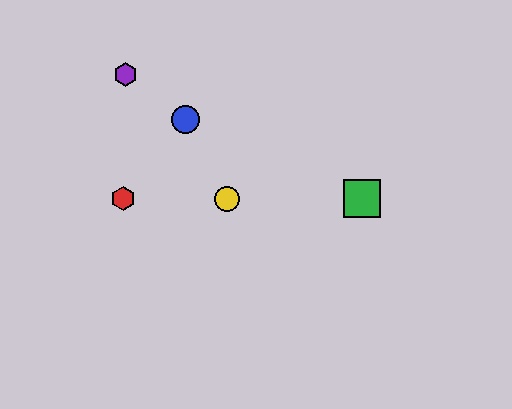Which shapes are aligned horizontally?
The red hexagon, the green square, the yellow circle are aligned horizontally.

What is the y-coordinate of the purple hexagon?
The purple hexagon is at y≈74.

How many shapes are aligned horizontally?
3 shapes (the red hexagon, the green square, the yellow circle) are aligned horizontally.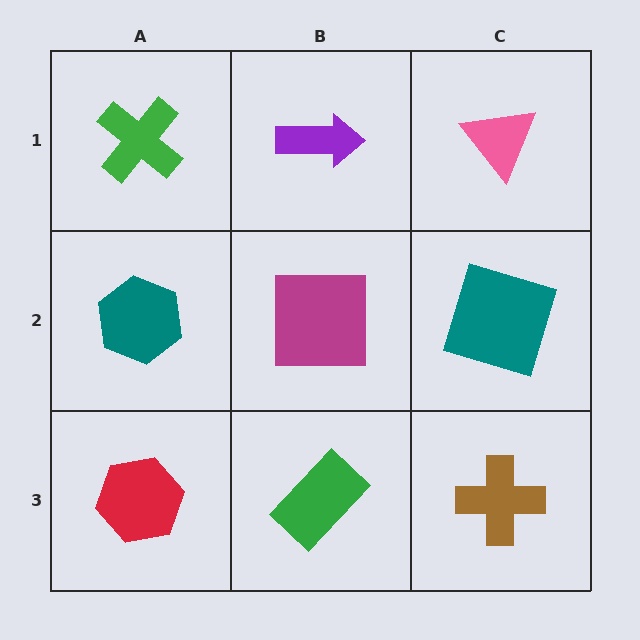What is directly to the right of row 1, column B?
A pink triangle.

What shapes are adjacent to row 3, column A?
A teal hexagon (row 2, column A), a green rectangle (row 3, column B).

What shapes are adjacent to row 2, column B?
A purple arrow (row 1, column B), a green rectangle (row 3, column B), a teal hexagon (row 2, column A), a teal square (row 2, column C).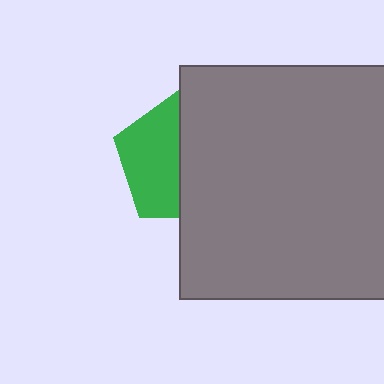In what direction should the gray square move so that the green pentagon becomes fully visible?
The gray square should move right. That is the shortest direction to clear the overlap and leave the green pentagon fully visible.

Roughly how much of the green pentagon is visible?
About half of it is visible (roughly 47%).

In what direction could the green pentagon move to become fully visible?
The green pentagon could move left. That would shift it out from behind the gray square entirely.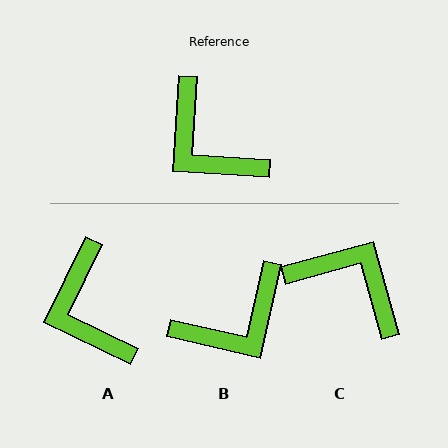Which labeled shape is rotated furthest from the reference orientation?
C, about 161 degrees away.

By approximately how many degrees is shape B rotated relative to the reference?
Approximately 81 degrees counter-clockwise.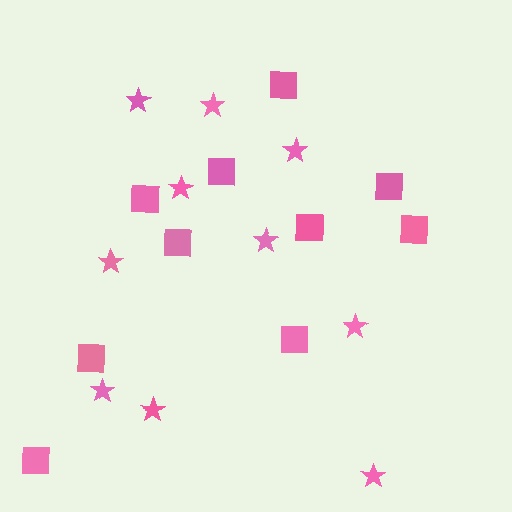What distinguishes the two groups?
There are 2 groups: one group of squares (10) and one group of stars (10).